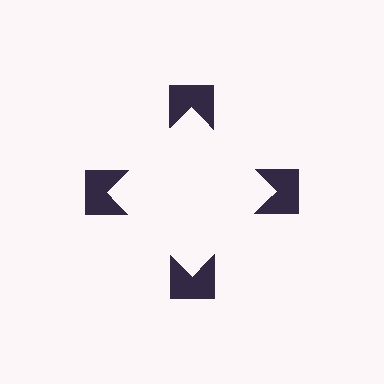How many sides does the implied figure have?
4 sides.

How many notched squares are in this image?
There are 4 — one at each vertex of the illusory square.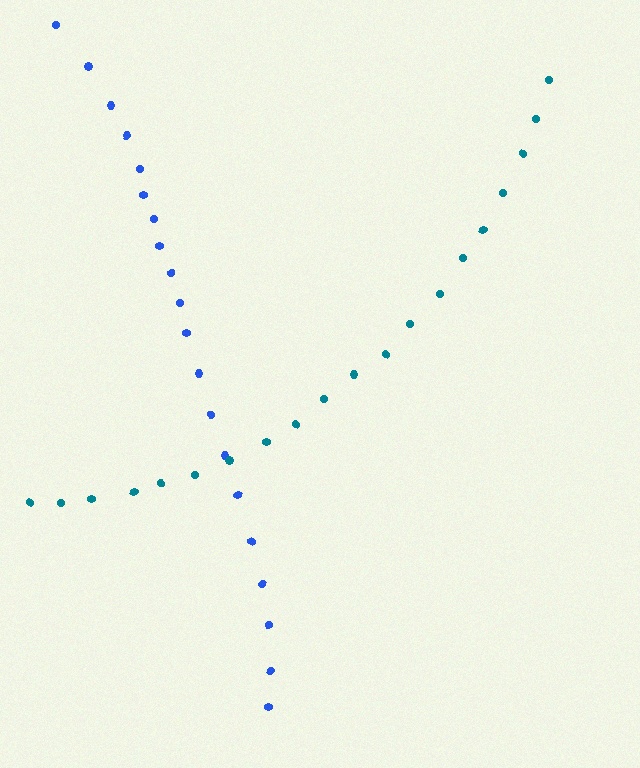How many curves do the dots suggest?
There are 2 distinct paths.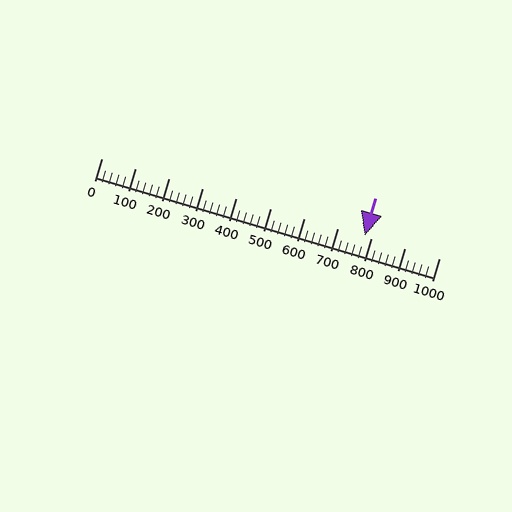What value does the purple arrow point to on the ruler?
The purple arrow points to approximately 780.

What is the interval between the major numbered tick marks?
The major tick marks are spaced 100 units apart.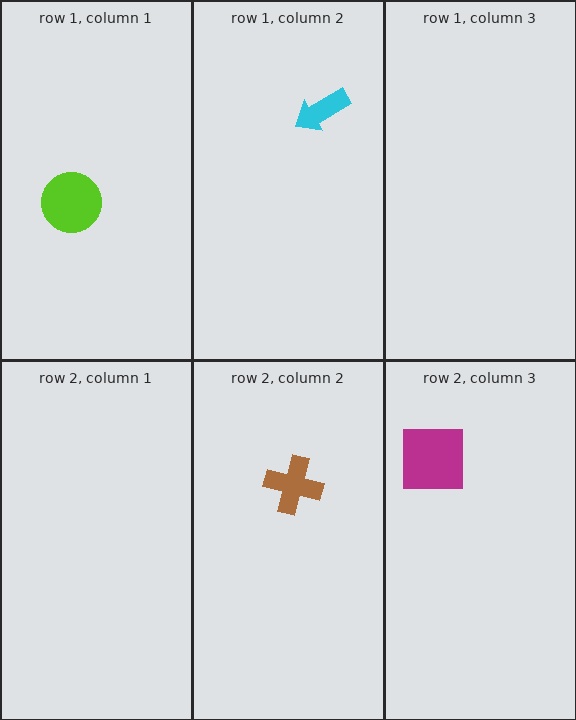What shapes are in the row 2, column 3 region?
The magenta square.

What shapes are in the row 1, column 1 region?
The lime circle.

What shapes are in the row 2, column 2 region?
The brown cross.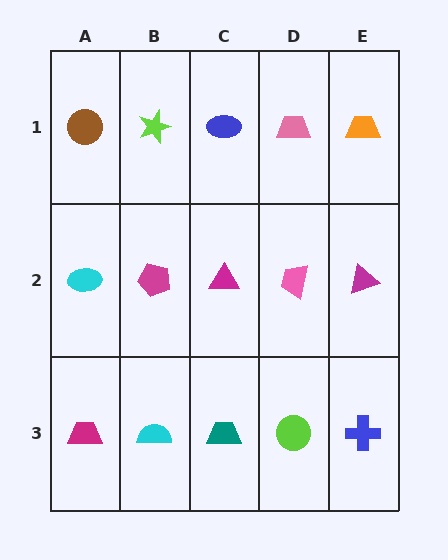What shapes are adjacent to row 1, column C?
A magenta triangle (row 2, column C), a lime star (row 1, column B), a pink trapezoid (row 1, column D).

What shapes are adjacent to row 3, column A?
A cyan ellipse (row 2, column A), a cyan semicircle (row 3, column B).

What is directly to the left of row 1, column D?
A blue ellipse.